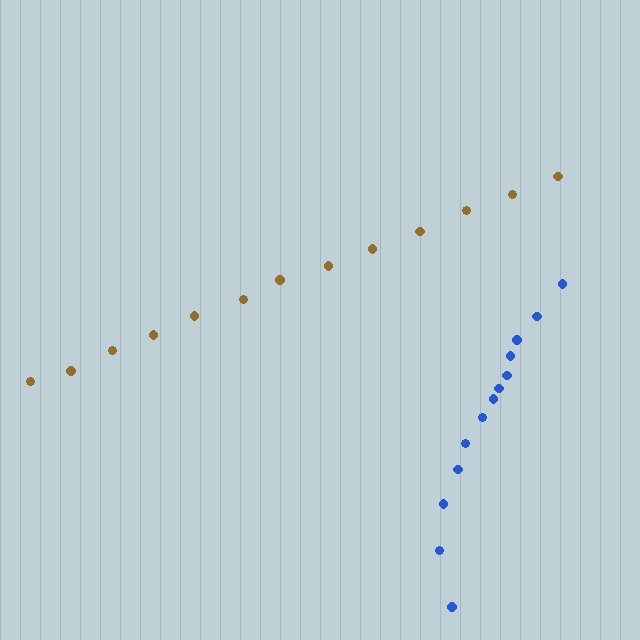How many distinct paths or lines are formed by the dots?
There are 2 distinct paths.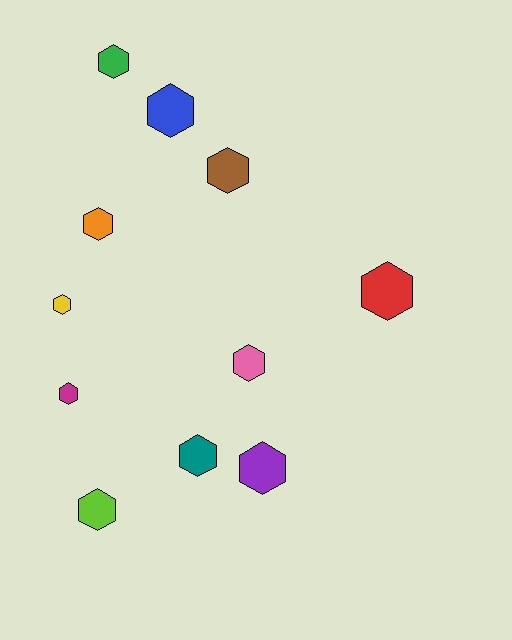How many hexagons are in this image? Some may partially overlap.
There are 11 hexagons.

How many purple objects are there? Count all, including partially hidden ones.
There is 1 purple object.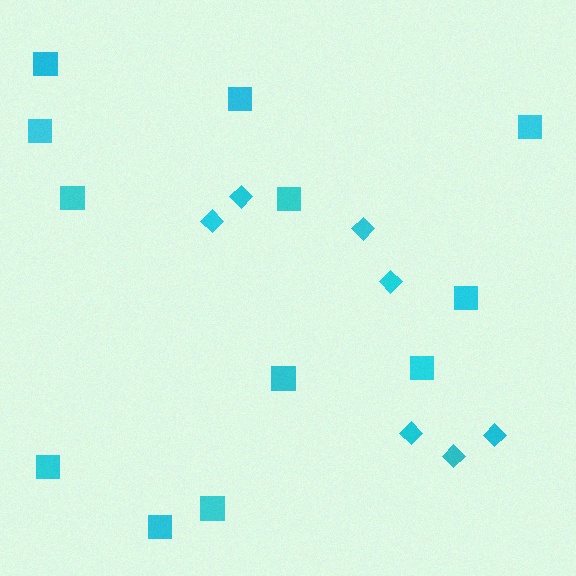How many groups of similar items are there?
There are 2 groups: one group of squares (12) and one group of diamonds (7).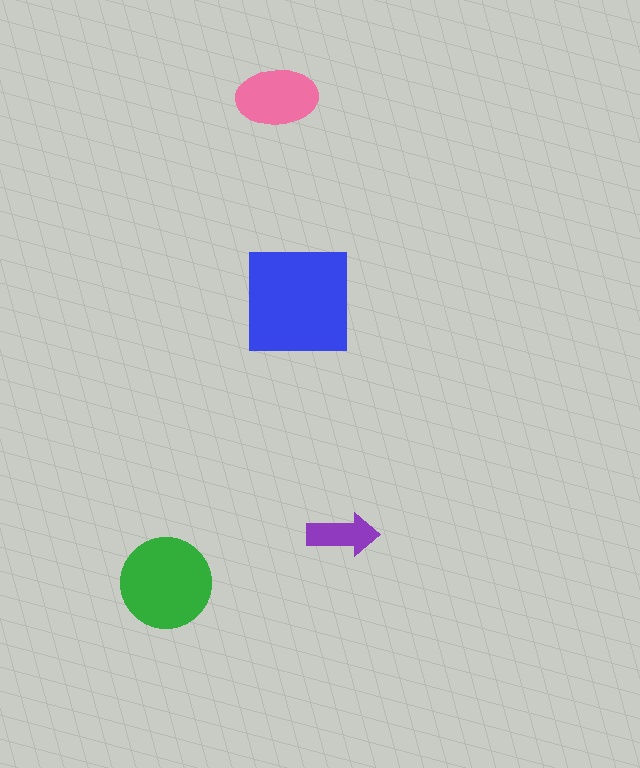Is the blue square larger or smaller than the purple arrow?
Larger.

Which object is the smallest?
The purple arrow.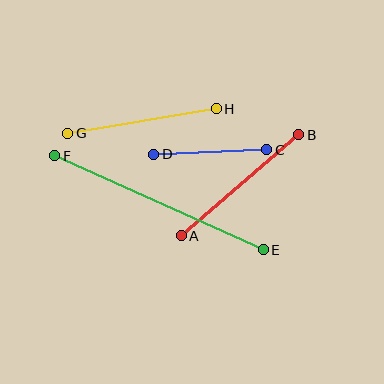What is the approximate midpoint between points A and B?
The midpoint is at approximately (240, 185) pixels.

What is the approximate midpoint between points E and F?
The midpoint is at approximately (159, 203) pixels.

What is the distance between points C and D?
The distance is approximately 113 pixels.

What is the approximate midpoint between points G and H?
The midpoint is at approximately (142, 121) pixels.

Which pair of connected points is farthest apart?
Points E and F are farthest apart.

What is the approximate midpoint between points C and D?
The midpoint is at approximately (210, 152) pixels.